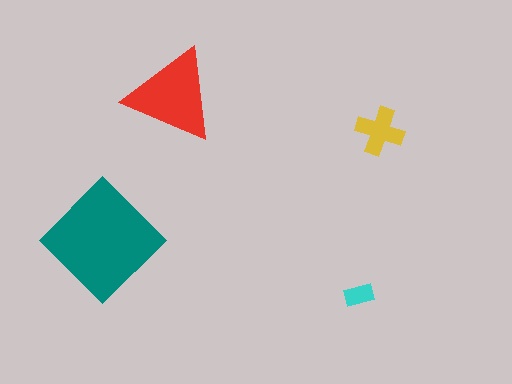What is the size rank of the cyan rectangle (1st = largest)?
4th.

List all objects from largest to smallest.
The teal diamond, the red triangle, the yellow cross, the cyan rectangle.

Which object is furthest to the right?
The yellow cross is rightmost.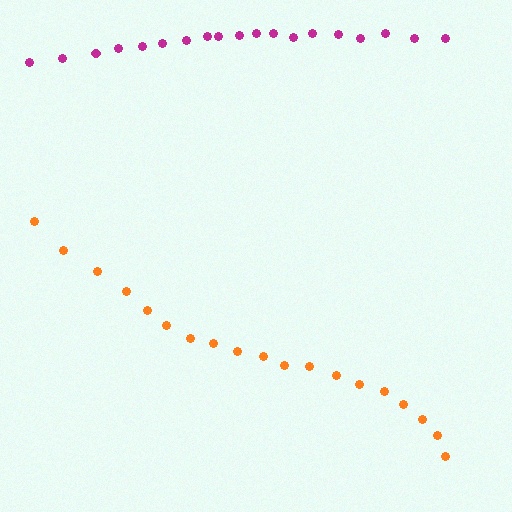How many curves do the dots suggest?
There are 2 distinct paths.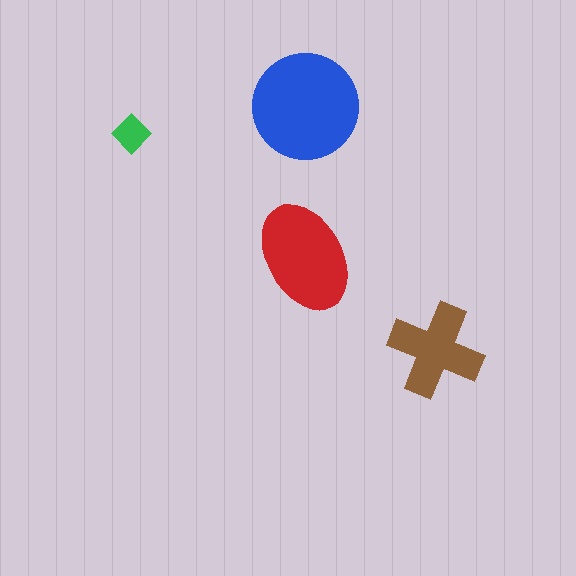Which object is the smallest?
The green diamond.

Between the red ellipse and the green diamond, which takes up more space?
The red ellipse.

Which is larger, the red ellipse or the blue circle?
The blue circle.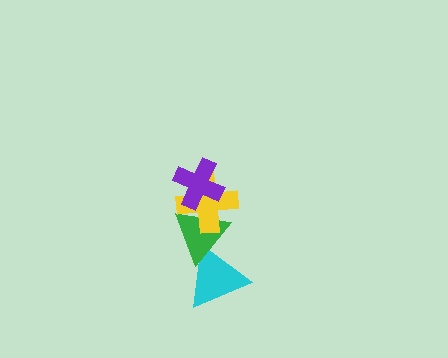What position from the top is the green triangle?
The green triangle is 3rd from the top.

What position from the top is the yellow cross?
The yellow cross is 2nd from the top.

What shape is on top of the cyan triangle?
The green triangle is on top of the cyan triangle.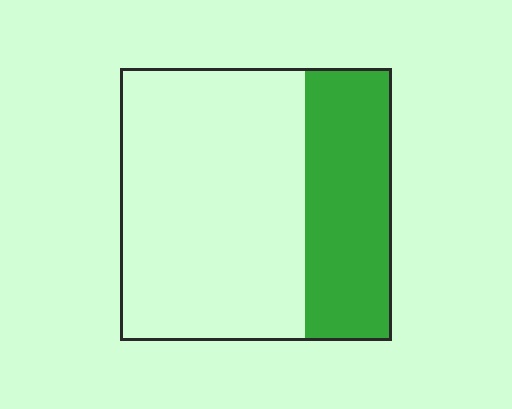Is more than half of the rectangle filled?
No.